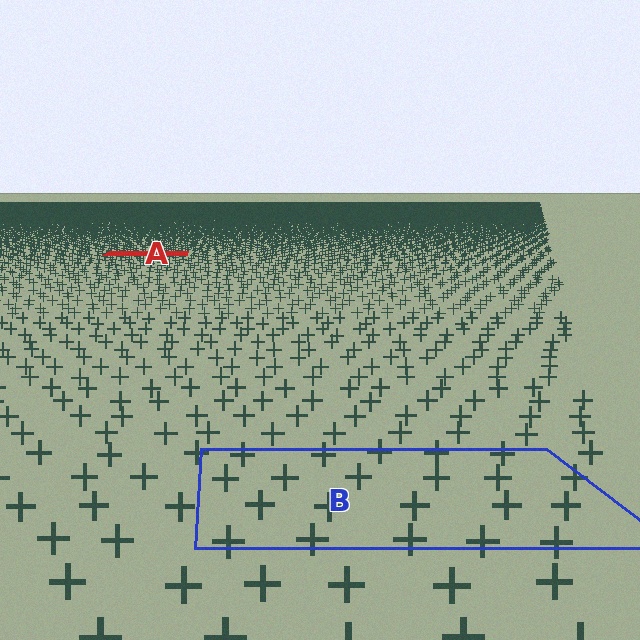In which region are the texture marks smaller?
The texture marks are smaller in region A, because it is farther away.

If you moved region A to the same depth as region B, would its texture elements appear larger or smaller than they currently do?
They would appear larger. At a closer depth, the same texture elements are projected at a bigger on-screen size.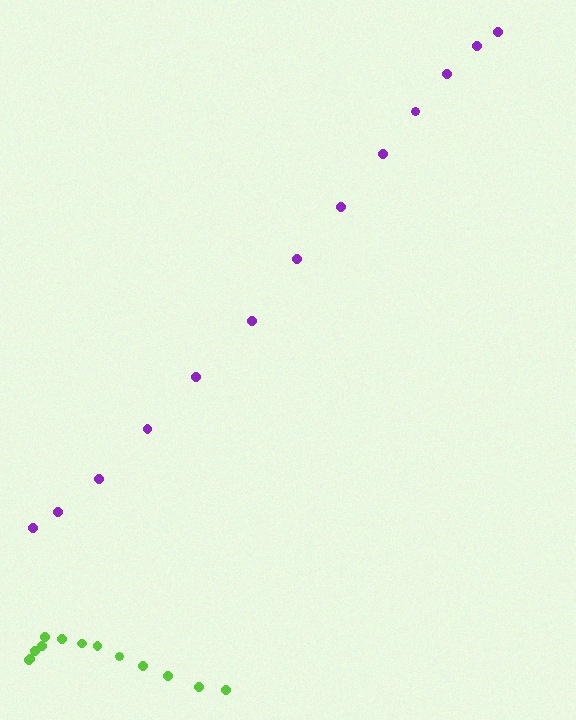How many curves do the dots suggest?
There are 2 distinct paths.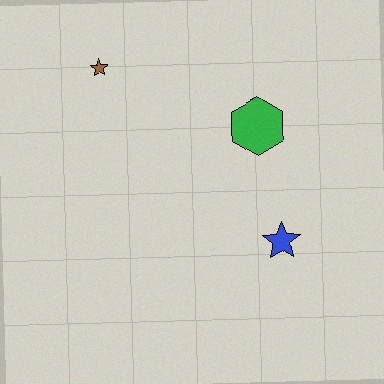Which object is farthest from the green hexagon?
The brown star is farthest from the green hexagon.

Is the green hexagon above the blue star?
Yes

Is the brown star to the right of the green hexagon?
No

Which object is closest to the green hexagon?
The blue star is closest to the green hexagon.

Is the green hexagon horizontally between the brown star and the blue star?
Yes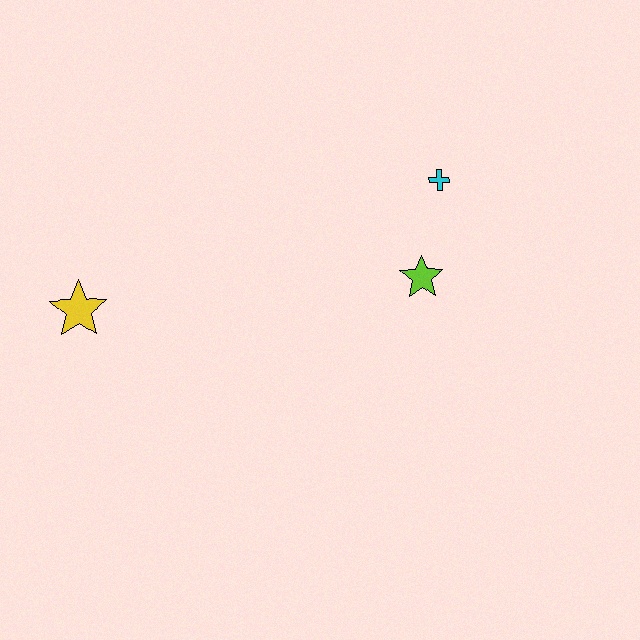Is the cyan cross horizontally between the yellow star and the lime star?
No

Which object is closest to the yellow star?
The lime star is closest to the yellow star.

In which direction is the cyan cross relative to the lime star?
The cyan cross is above the lime star.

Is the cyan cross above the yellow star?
Yes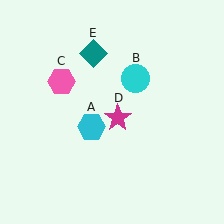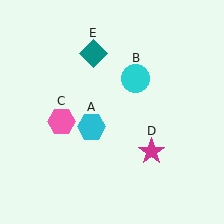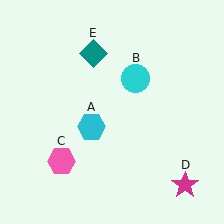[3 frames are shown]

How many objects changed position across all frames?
2 objects changed position: pink hexagon (object C), magenta star (object D).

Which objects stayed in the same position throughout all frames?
Cyan hexagon (object A) and cyan circle (object B) and teal diamond (object E) remained stationary.